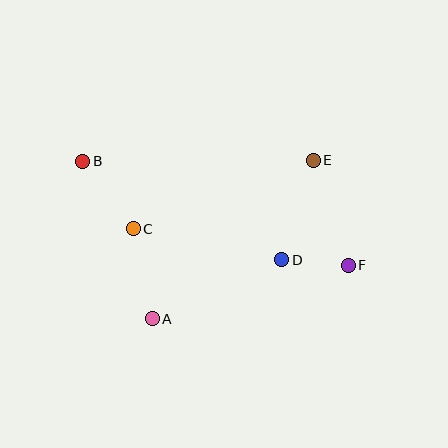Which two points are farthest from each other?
Points B and F are farthest from each other.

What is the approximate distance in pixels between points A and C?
The distance between A and C is approximately 92 pixels.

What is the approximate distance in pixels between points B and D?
The distance between B and D is approximately 222 pixels.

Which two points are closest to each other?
Points D and F are closest to each other.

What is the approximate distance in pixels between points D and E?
The distance between D and E is approximately 104 pixels.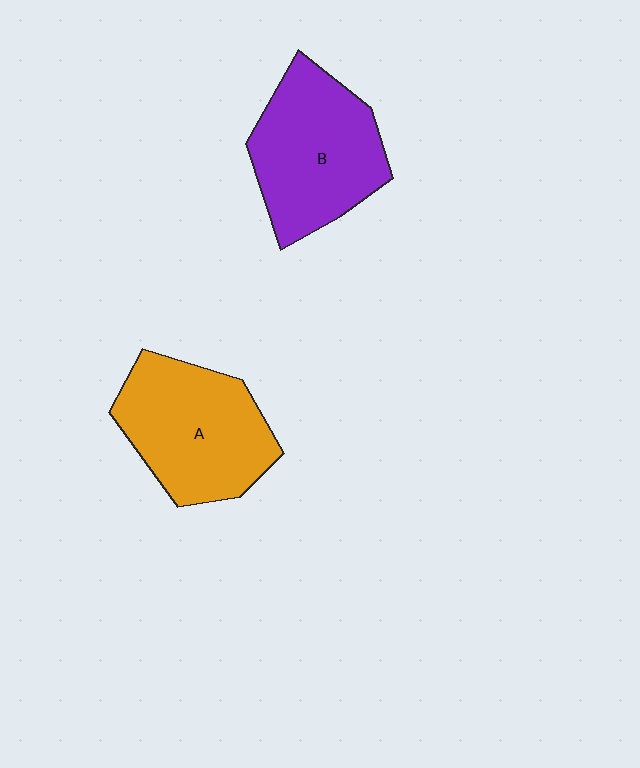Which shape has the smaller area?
Shape A (orange).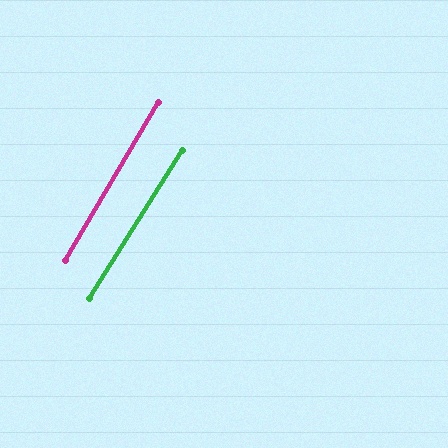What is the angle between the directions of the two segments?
Approximately 1 degree.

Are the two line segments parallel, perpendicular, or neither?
Parallel — their directions differ by only 1.3°.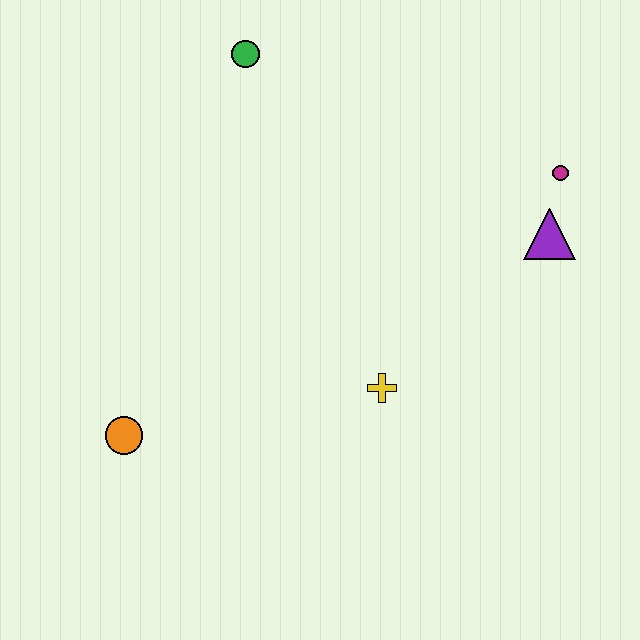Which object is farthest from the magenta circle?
The orange circle is farthest from the magenta circle.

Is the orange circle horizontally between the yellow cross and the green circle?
No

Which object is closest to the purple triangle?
The magenta circle is closest to the purple triangle.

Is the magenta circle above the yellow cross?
Yes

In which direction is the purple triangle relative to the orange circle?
The purple triangle is to the right of the orange circle.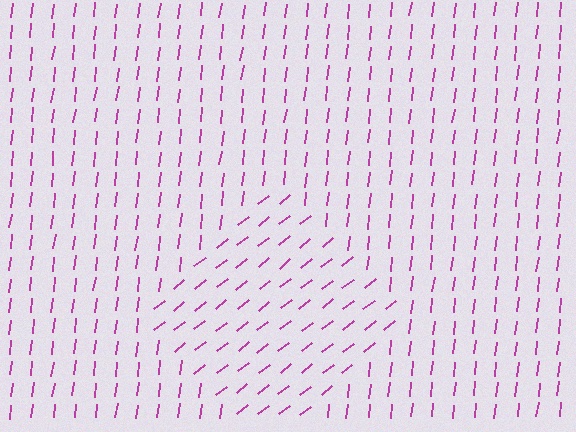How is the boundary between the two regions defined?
The boundary is defined purely by a change in line orientation (approximately 45 degrees difference). All lines are the same color and thickness.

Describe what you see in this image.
The image is filled with small magenta line segments. A diamond region in the image has lines oriented differently from the surrounding lines, creating a visible texture boundary.